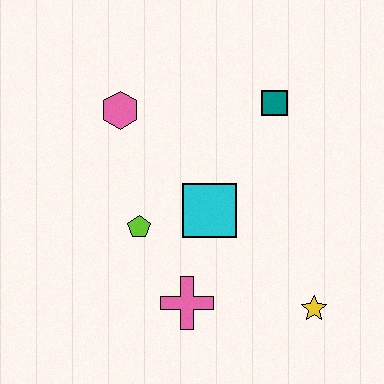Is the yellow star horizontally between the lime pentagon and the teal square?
No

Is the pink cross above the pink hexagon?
No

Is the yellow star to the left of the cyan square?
No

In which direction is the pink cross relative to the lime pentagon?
The pink cross is below the lime pentagon.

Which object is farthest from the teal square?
The pink cross is farthest from the teal square.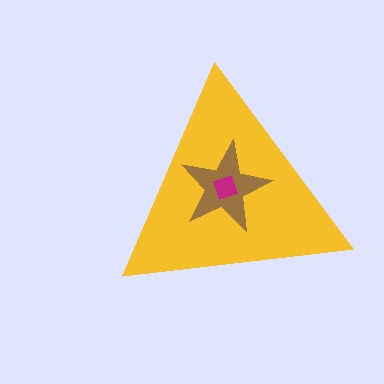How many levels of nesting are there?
3.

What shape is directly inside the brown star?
The magenta diamond.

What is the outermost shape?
The yellow triangle.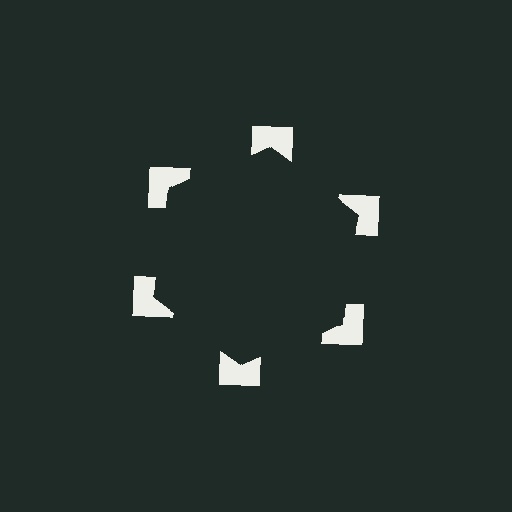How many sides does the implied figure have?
6 sides.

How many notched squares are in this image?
There are 6 — one at each vertex of the illusory hexagon.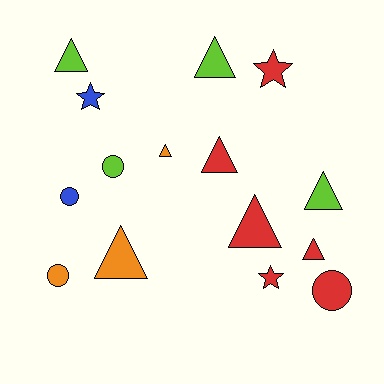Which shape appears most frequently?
Triangle, with 8 objects.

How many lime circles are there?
There is 1 lime circle.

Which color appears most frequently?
Red, with 6 objects.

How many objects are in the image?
There are 15 objects.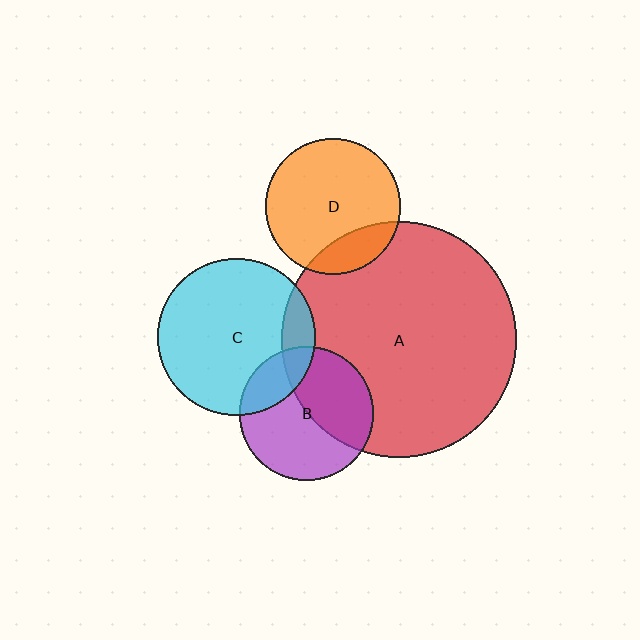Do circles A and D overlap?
Yes.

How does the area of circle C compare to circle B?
Approximately 1.4 times.